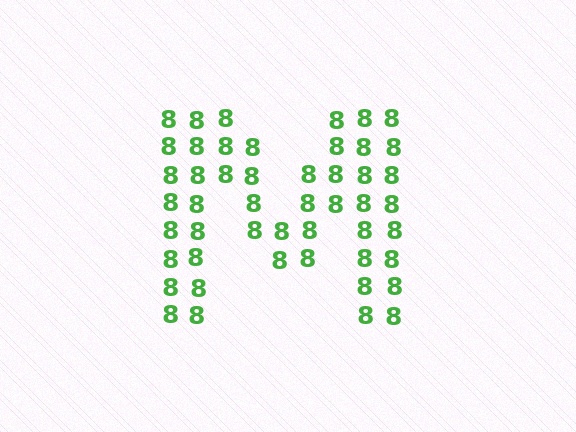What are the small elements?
The small elements are digit 8's.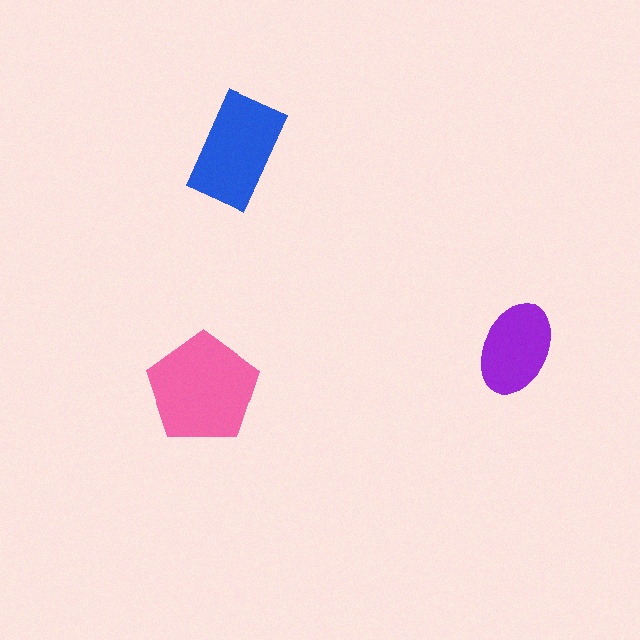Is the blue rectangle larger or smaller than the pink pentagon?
Smaller.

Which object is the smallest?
The purple ellipse.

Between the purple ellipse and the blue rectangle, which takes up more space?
The blue rectangle.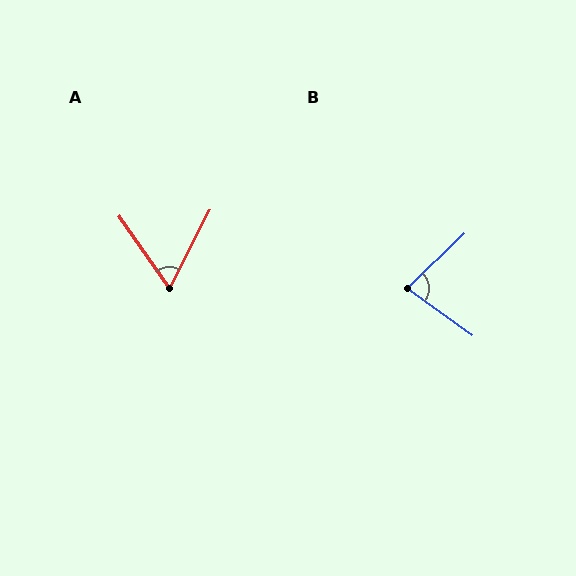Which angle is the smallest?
A, at approximately 62 degrees.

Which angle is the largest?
B, at approximately 79 degrees.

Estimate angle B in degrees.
Approximately 79 degrees.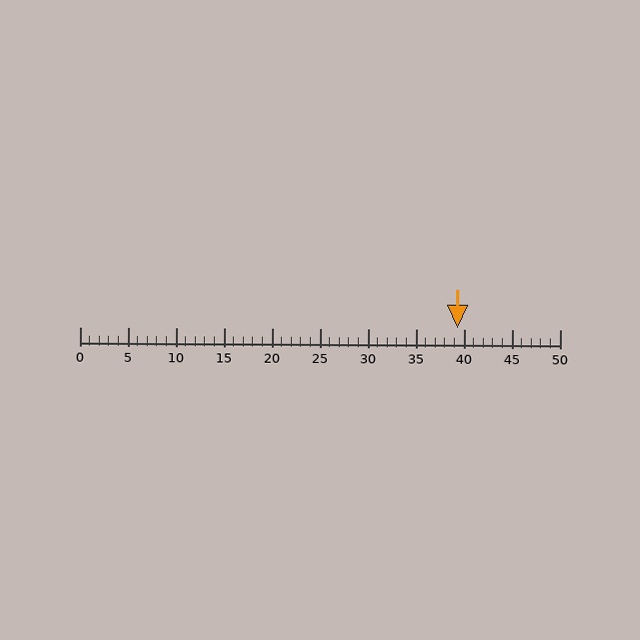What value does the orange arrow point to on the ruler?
The orange arrow points to approximately 39.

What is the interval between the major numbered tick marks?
The major tick marks are spaced 5 units apart.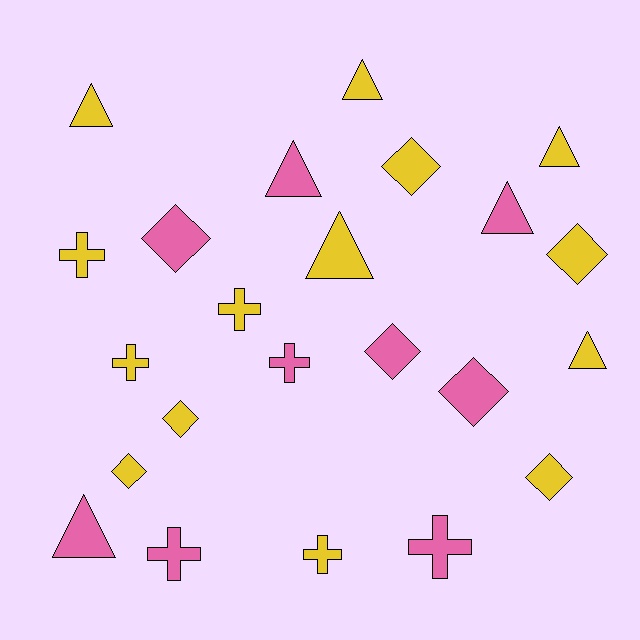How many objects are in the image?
There are 23 objects.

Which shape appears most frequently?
Diamond, with 8 objects.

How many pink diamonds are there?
There are 3 pink diamonds.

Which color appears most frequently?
Yellow, with 14 objects.